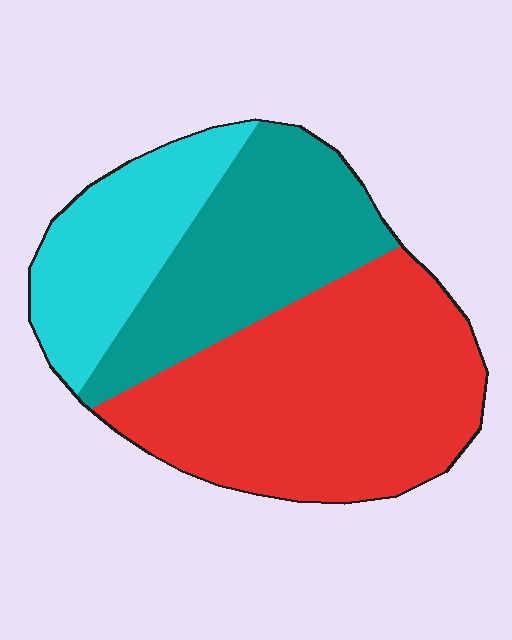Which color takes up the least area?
Cyan, at roughly 20%.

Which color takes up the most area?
Red, at roughly 50%.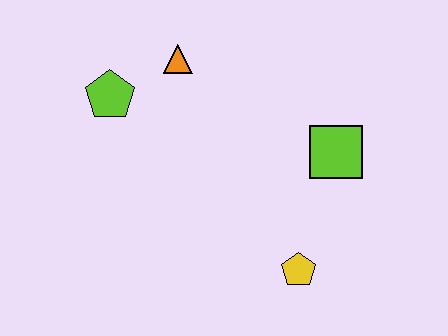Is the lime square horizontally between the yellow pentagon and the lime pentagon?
No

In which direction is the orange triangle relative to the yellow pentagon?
The orange triangle is above the yellow pentagon.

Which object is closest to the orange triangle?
The lime pentagon is closest to the orange triangle.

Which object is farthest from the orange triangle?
The yellow pentagon is farthest from the orange triangle.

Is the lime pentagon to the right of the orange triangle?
No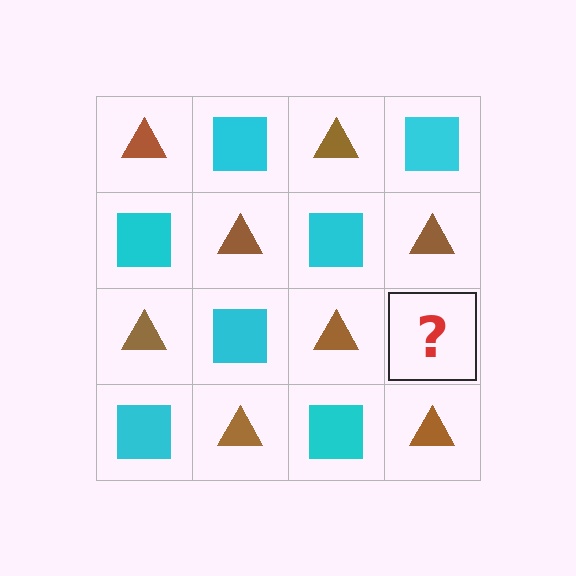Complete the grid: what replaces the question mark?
The question mark should be replaced with a cyan square.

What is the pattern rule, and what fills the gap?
The rule is that it alternates brown triangle and cyan square in a checkerboard pattern. The gap should be filled with a cyan square.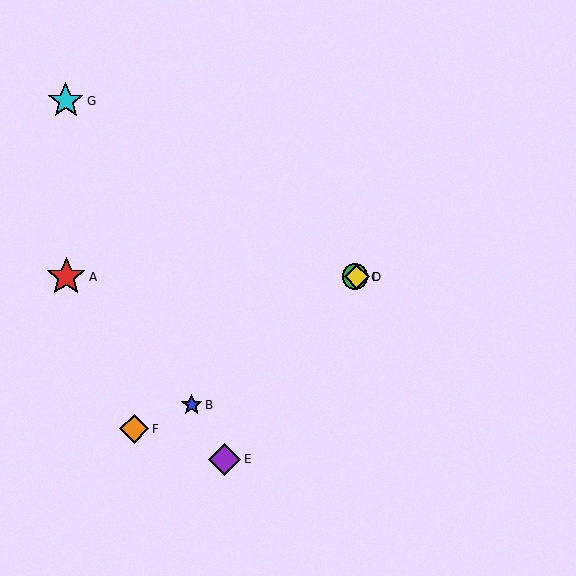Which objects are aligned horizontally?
Objects A, C, D are aligned horizontally.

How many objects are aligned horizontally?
3 objects (A, C, D) are aligned horizontally.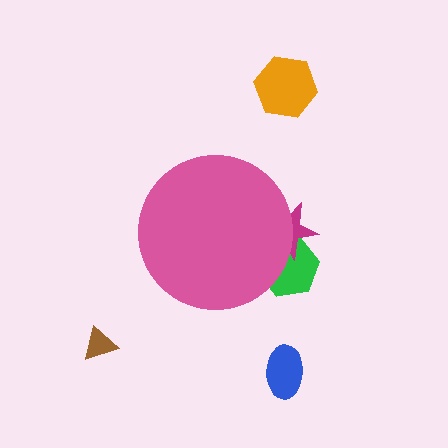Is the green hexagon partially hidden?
Yes, the green hexagon is partially hidden behind the pink circle.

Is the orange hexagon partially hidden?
No, the orange hexagon is fully visible.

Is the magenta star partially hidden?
Yes, the magenta star is partially hidden behind the pink circle.